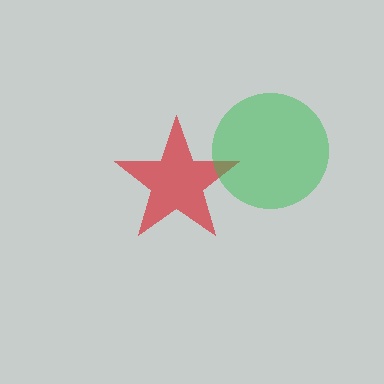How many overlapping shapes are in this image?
There are 2 overlapping shapes in the image.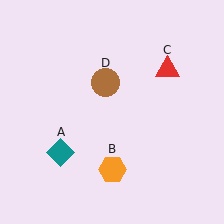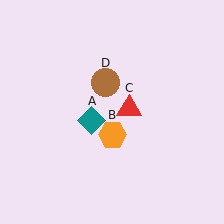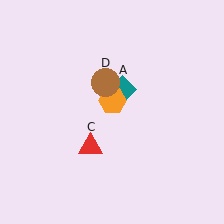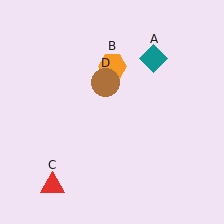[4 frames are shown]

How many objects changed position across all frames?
3 objects changed position: teal diamond (object A), orange hexagon (object B), red triangle (object C).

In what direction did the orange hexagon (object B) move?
The orange hexagon (object B) moved up.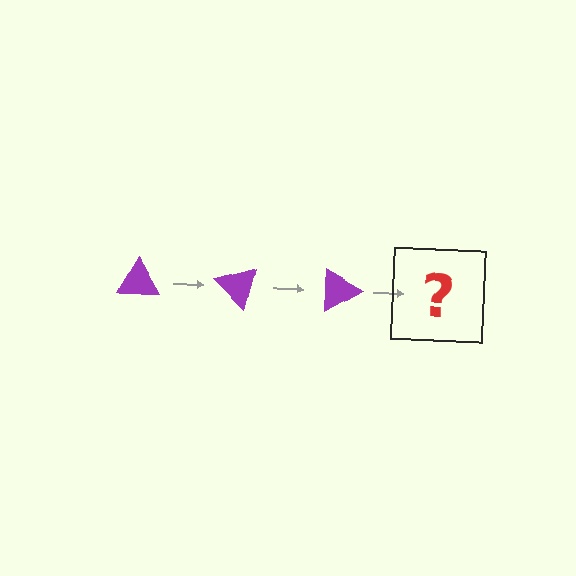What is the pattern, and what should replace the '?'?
The pattern is that the triangle rotates 45 degrees each step. The '?' should be a purple triangle rotated 135 degrees.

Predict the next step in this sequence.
The next step is a purple triangle rotated 135 degrees.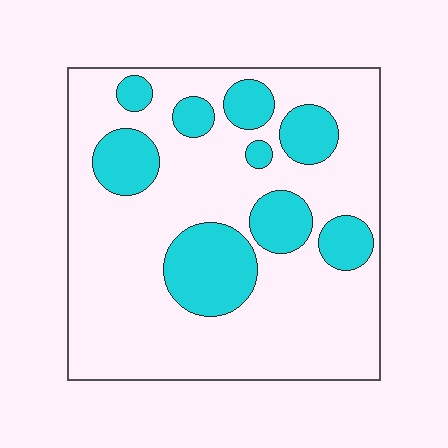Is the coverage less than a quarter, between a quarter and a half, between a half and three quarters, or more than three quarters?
Less than a quarter.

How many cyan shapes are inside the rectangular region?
9.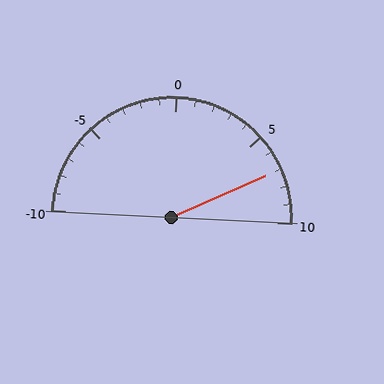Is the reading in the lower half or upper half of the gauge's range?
The reading is in the upper half of the range (-10 to 10).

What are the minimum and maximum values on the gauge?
The gauge ranges from -10 to 10.